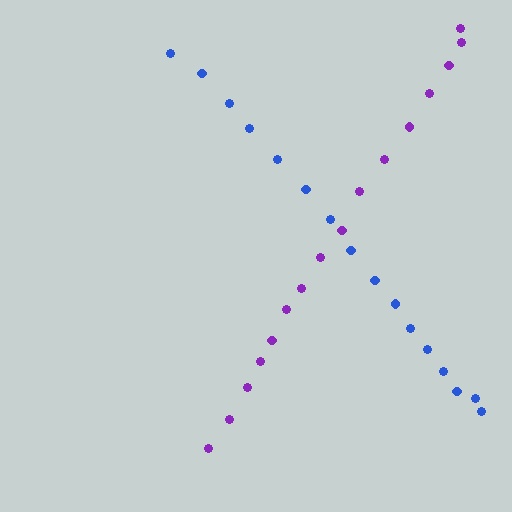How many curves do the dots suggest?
There are 2 distinct paths.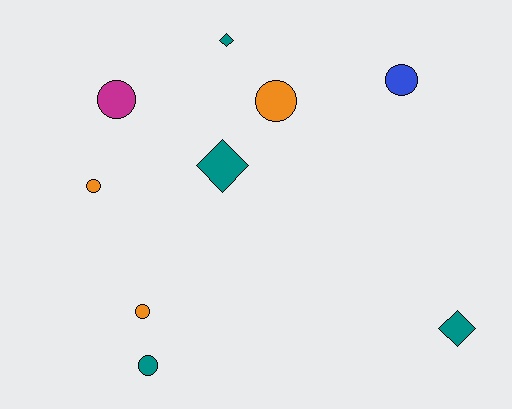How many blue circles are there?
There is 1 blue circle.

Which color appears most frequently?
Teal, with 4 objects.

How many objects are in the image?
There are 9 objects.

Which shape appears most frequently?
Circle, with 6 objects.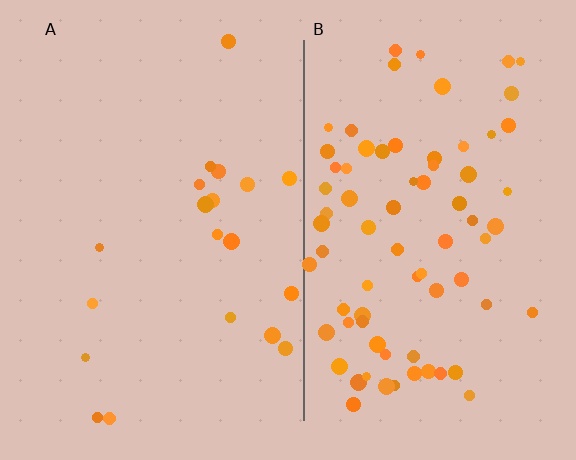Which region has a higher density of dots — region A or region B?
B (the right).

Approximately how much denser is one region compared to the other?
Approximately 3.7× — region B over region A.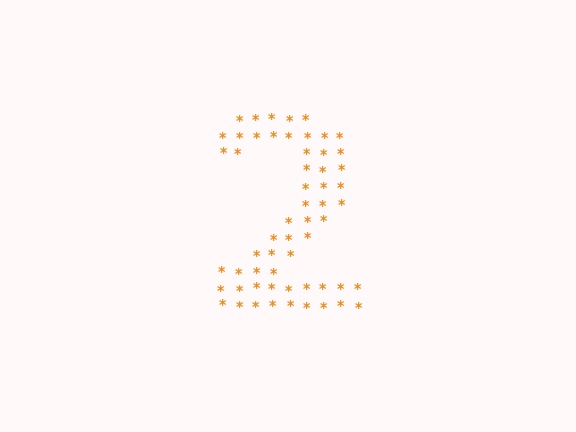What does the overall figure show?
The overall figure shows the digit 2.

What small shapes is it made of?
It is made of small asterisks.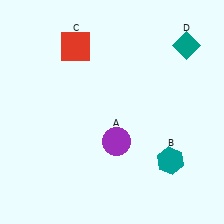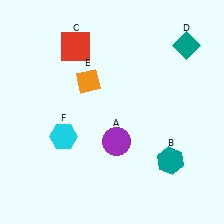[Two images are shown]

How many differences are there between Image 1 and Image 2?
There are 2 differences between the two images.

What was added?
An orange diamond (E), a cyan hexagon (F) were added in Image 2.